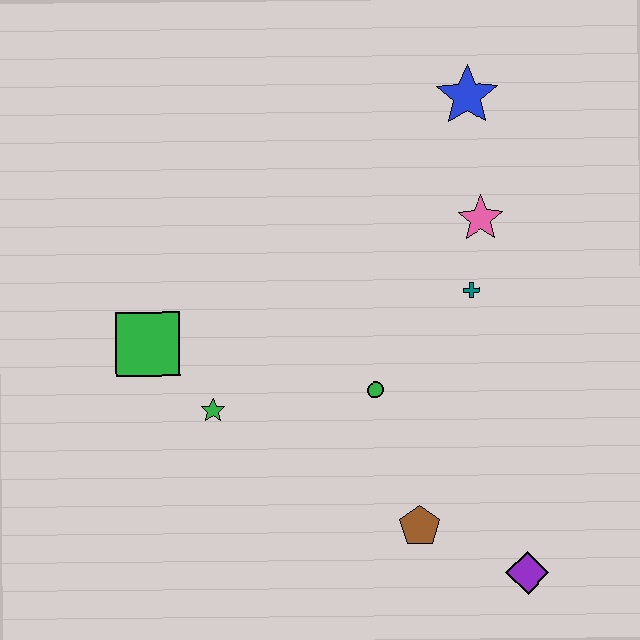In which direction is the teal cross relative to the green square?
The teal cross is to the right of the green square.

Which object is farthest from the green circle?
The blue star is farthest from the green circle.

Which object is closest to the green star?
The green square is closest to the green star.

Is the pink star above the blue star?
No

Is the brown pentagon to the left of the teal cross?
Yes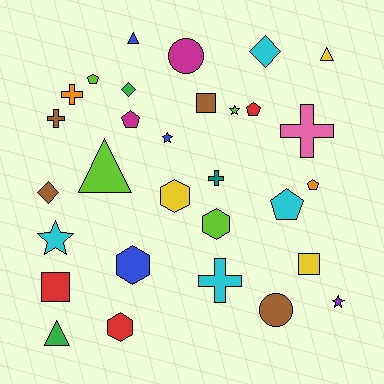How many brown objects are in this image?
There are 4 brown objects.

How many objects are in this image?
There are 30 objects.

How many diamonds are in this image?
There are 3 diamonds.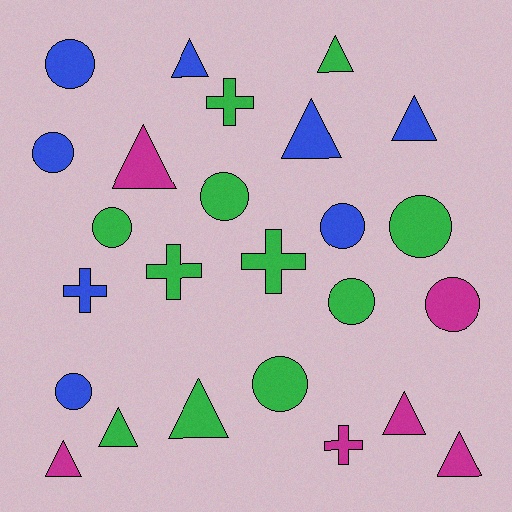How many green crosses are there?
There are 3 green crosses.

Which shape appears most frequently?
Triangle, with 10 objects.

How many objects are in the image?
There are 25 objects.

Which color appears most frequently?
Green, with 11 objects.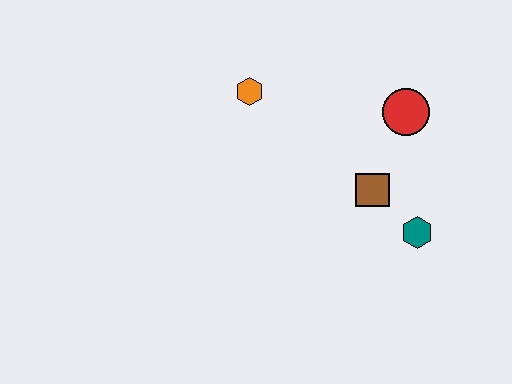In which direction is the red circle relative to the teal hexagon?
The red circle is above the teal hexagon.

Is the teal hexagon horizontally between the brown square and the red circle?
No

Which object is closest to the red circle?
The brown square is closest to the red circle.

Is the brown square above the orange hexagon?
No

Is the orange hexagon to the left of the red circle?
Yes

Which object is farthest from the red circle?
The orange hexagon is farthest from the red circle.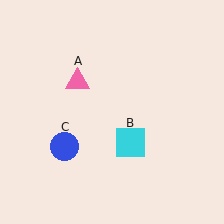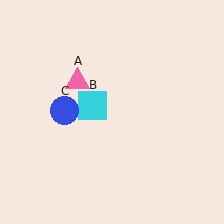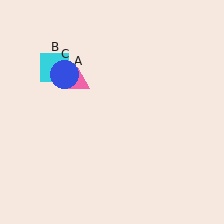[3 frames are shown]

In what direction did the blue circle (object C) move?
The blue circle (object C) moved up.